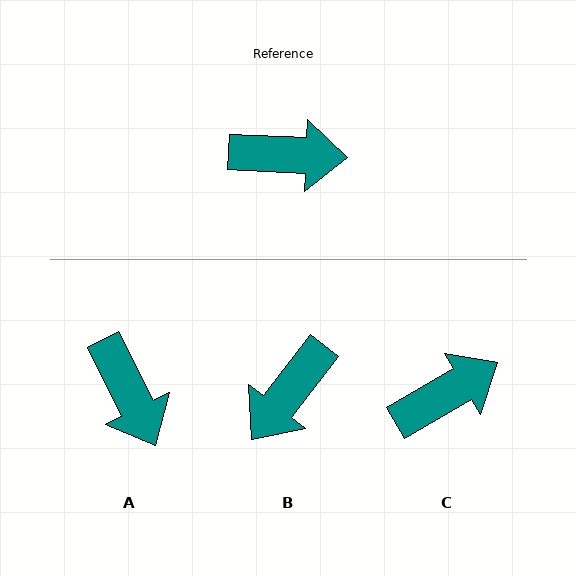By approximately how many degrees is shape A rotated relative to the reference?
Approximately 61 degrees clockwise.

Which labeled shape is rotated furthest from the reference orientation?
B, about 125 degrees away.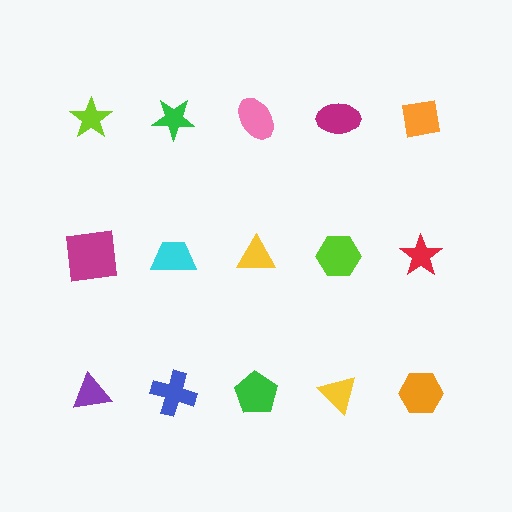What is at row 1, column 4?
A magenta ellipse.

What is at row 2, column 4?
A lime hexagon.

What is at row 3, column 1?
A purple triangle.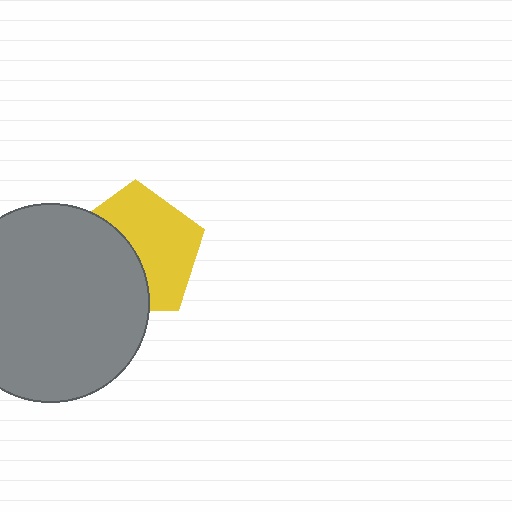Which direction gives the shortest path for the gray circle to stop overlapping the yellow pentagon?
Moving left gives the shortest separation.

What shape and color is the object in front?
The object in front is a gray circle.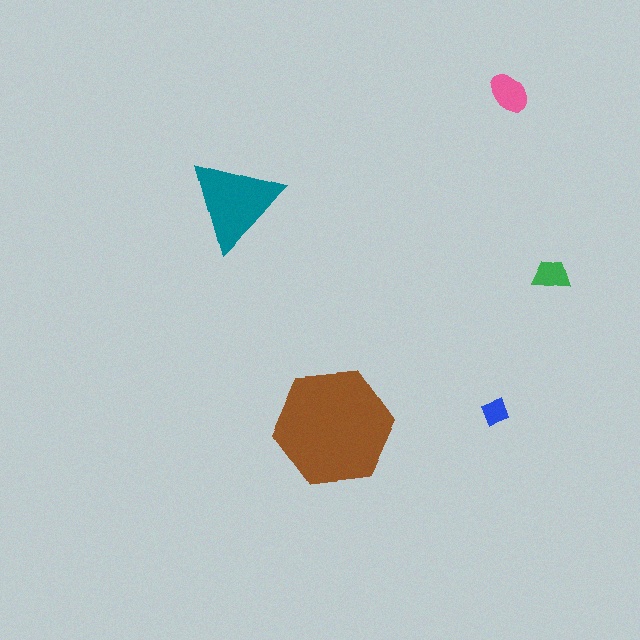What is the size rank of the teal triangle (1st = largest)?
2nd.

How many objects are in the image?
There are 5 objects in the image.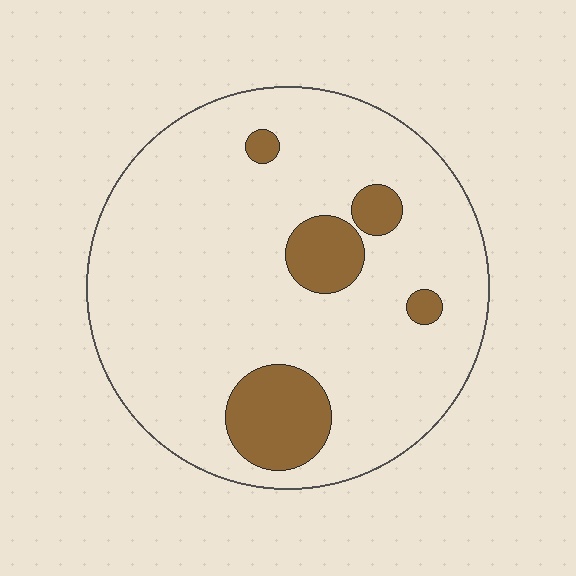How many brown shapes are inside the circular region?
5.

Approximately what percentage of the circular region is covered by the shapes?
Approximately 15%.